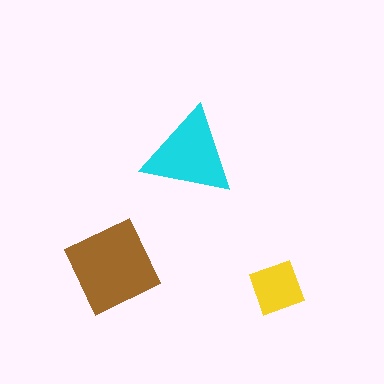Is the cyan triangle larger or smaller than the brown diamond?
Smaller.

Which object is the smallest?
The yellow square.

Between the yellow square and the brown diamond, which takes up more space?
The brown diamond.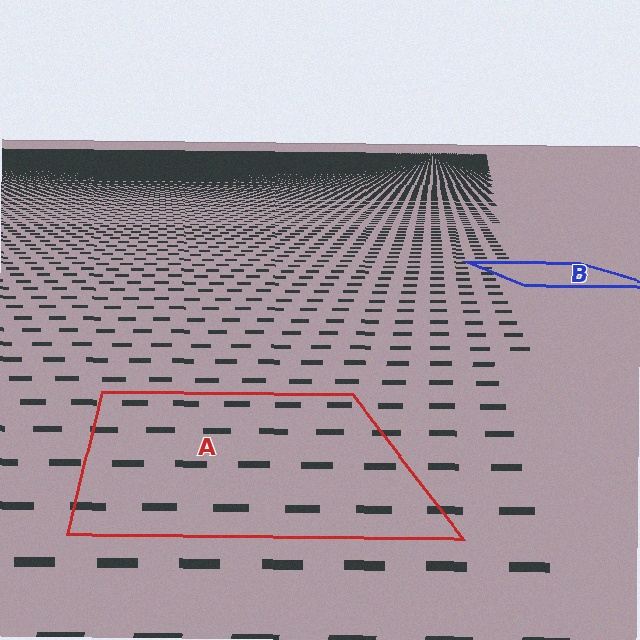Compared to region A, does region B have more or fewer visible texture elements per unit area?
Region B has more texture elements per unit area — they are packed more densely because it is farther away.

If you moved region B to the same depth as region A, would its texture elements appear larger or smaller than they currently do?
They would appear larger. At a closer depth, the same texture elements are projected at a bigger on-screen size.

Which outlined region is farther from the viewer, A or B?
Region B is farther from the viewer — the texture elements inside it appear smaller and more densely packed.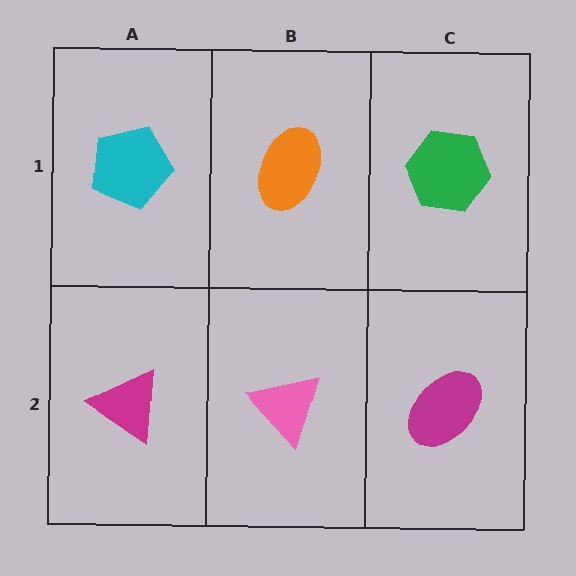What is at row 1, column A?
A cyan pentagon.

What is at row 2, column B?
A pink triangle.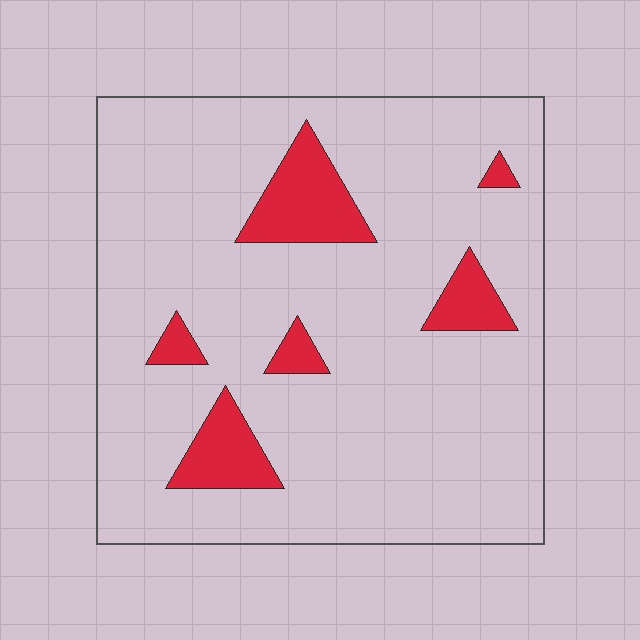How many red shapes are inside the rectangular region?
6.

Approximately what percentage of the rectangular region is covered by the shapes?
Approximately 10%.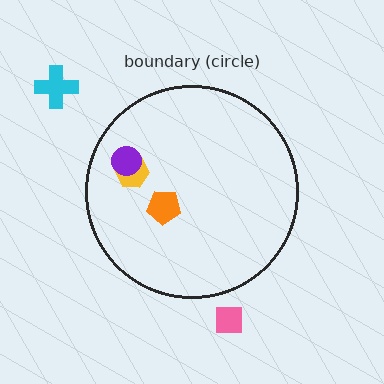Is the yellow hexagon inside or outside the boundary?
Inside.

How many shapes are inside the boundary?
3 inside, 2 outside.